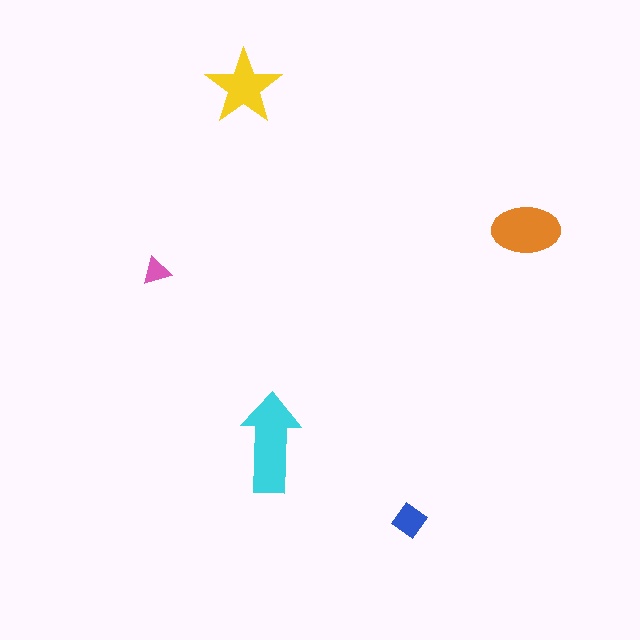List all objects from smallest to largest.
The pink triangle, the blue diamond, the yellow star, the orange ellipse, the cyan arrow.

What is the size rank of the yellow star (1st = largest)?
3rd.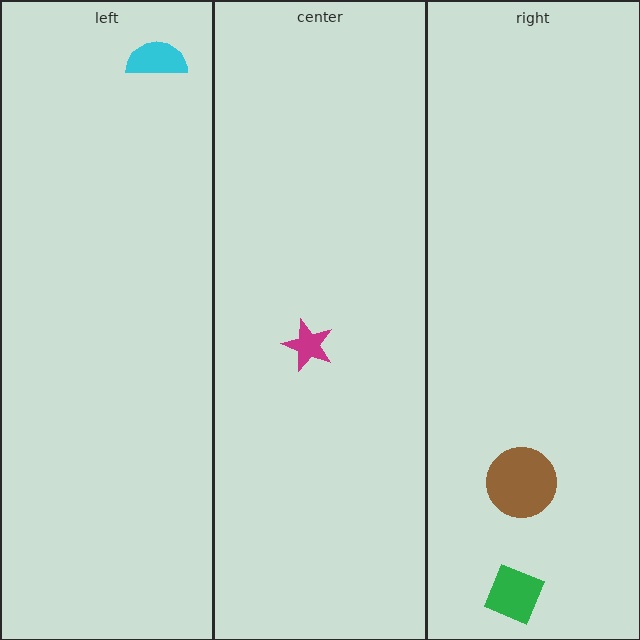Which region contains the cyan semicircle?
The left region.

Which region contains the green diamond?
The right region.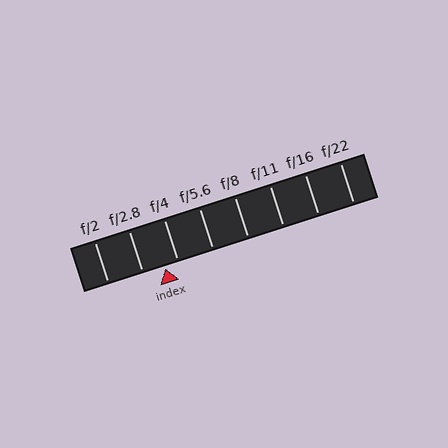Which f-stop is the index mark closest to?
The index mark is closest to f/4.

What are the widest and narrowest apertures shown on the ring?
The widest aperture shown is f/2 and the narrowest is f/22.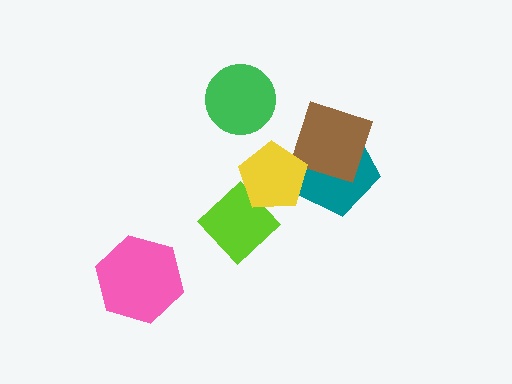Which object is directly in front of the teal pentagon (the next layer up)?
The brown square is directly in front of the teal pentagon.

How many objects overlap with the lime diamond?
1 object overlaps with the lime diamond.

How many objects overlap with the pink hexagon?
0 objects overlap with the pink hexagon.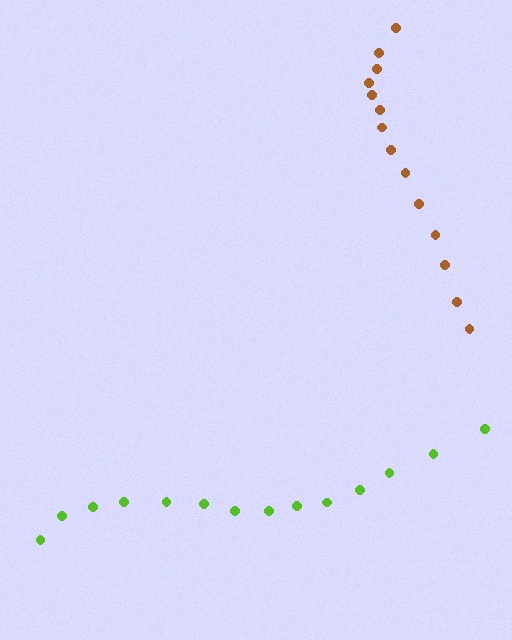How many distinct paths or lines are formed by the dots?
There are 2 distinct paths.